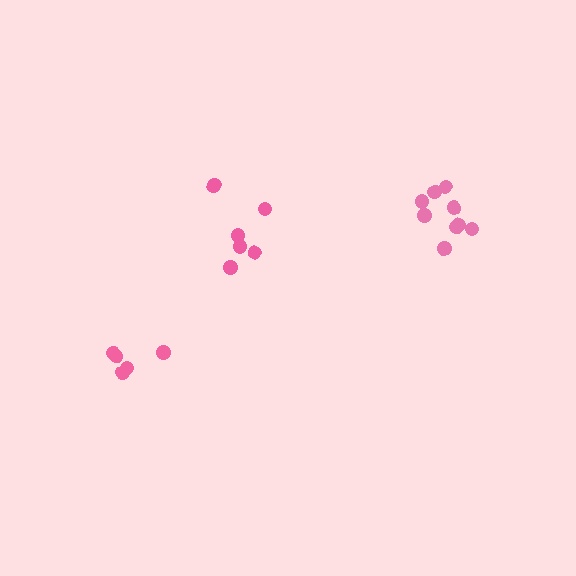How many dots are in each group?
Group 1: 5 dots, Group 2: 9 dots, Group 3: 6 dots (20 total).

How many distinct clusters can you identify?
There are 3 distinct clusters.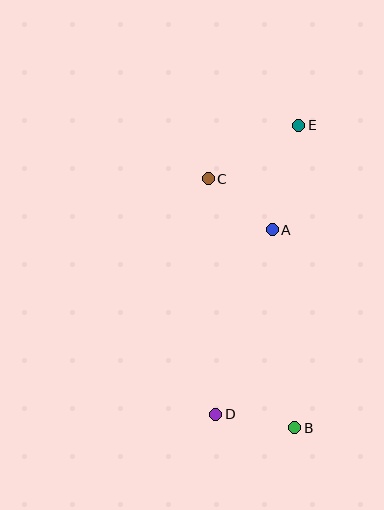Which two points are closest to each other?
Points B and D are closest to each other.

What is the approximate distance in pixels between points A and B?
The distance between A and B is approximately 200 pixels.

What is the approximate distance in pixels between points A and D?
The distance between A and D is approximately 193 pixels.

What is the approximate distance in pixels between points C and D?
The distance between C and D is approximately 236 pixels.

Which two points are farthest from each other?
Points B and E are farthest from each other.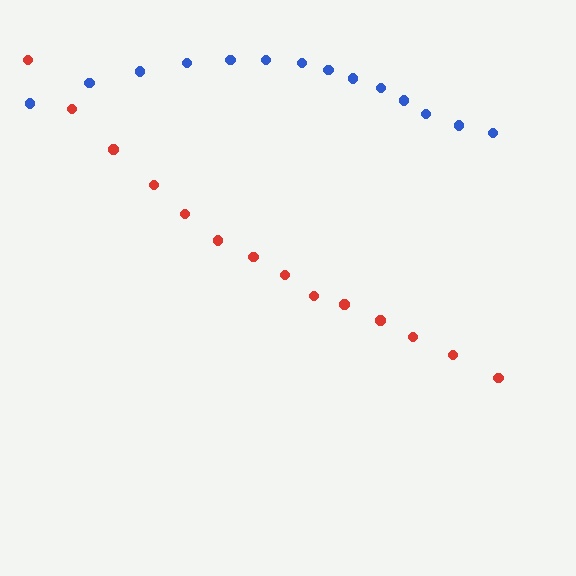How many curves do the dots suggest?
There are 2 distinct paths.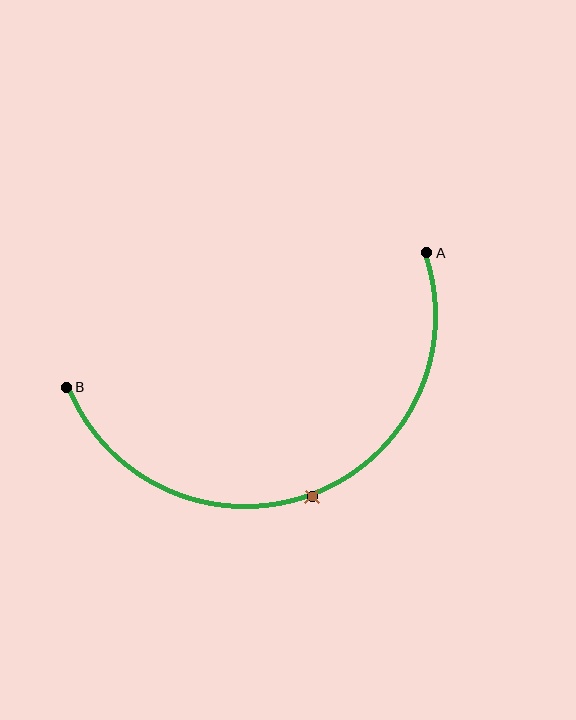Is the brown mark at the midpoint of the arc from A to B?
Yes. The brown mark lies on the arc at equal arc-length from both A and B — it is the arc midpoint.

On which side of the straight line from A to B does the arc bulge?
The arc bulges below the straight line connecting A and B.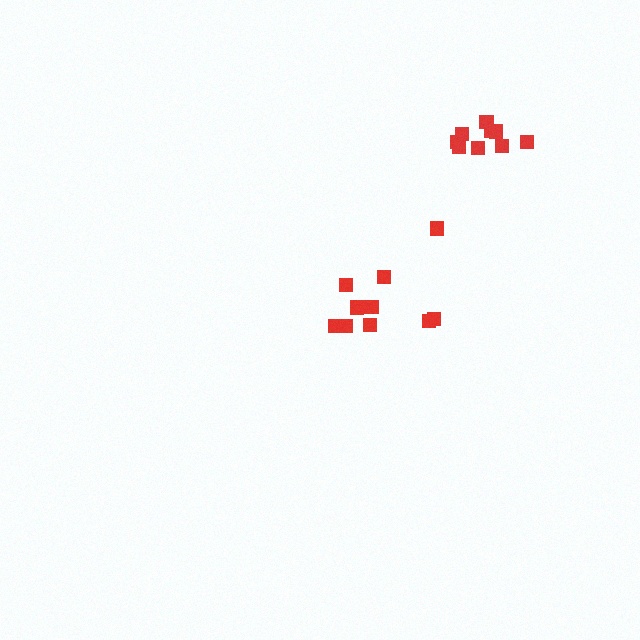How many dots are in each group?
Group 1: 9 dots, Group 2: 10 dots (19 total).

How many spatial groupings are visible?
There are 2 spatial groupings.